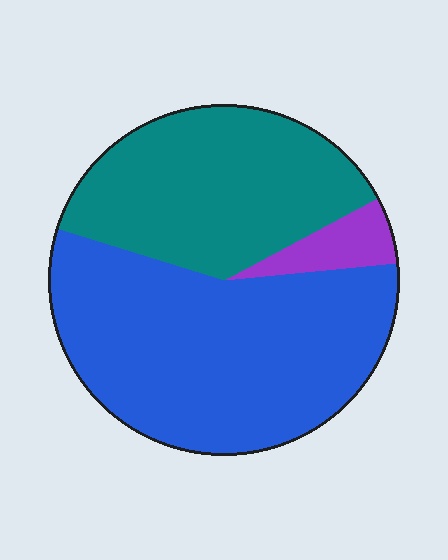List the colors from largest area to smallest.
From largest to smallest: blue, teal, purple.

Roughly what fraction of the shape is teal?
Teal covers 38% of the shape.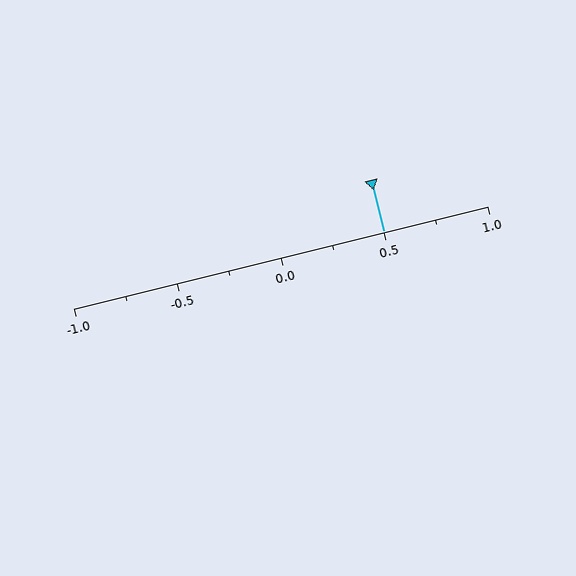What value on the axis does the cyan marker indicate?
The marker indicates approximately 0.5.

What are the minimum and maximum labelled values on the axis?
The axis runs from -1.0 to 1.0.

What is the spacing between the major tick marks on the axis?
The major ticks are spaced 0.5 apart.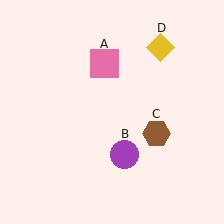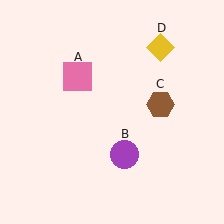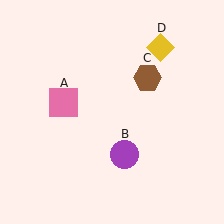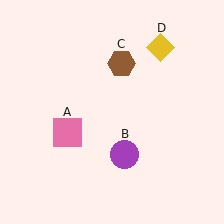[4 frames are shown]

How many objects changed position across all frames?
2 objects changed position: pink square (object A), brown hexagon (object C).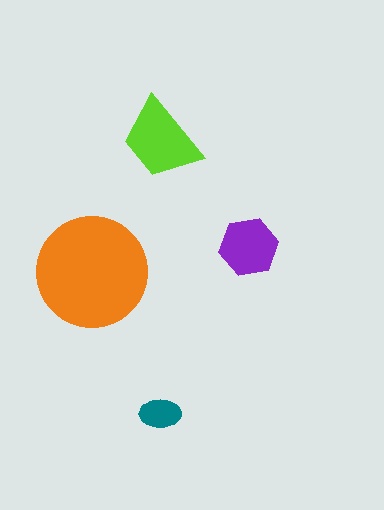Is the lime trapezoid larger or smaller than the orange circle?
Smaller.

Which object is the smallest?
The teal ellipse.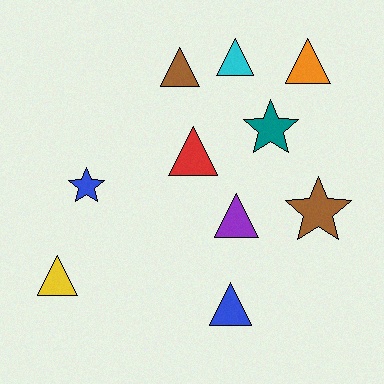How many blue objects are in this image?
There are 2 blue objects.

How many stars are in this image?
There are 3 stars.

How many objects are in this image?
There are 10 objects.